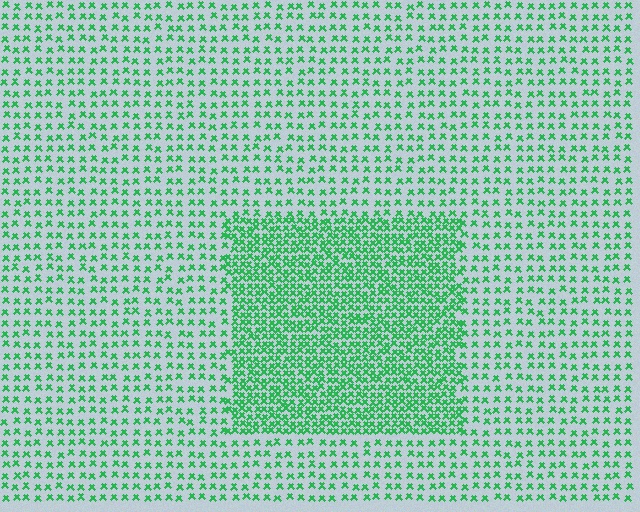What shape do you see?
I see a rectangle.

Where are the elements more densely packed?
The elements are more densely packed inside the rectangle boundary.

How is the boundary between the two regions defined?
The boundary is defined by a change in element density (approximately 2.3x ratio). All elements are the same color, size, and shape.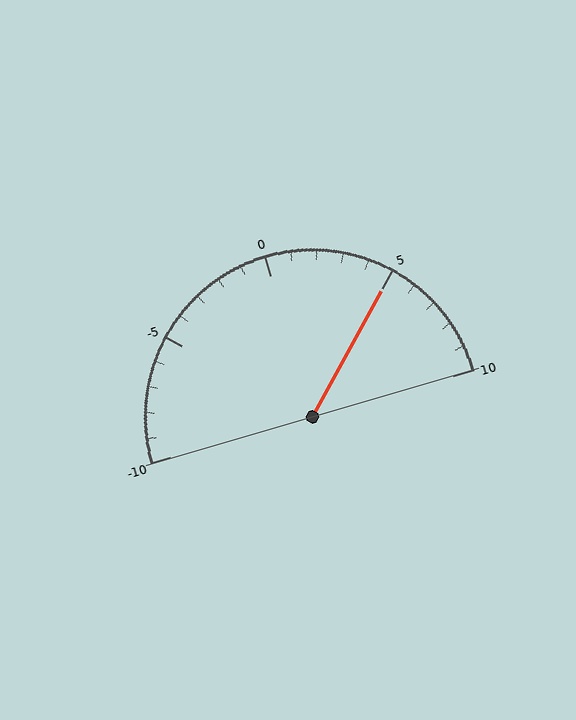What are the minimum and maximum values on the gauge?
The gauge ranges from -10 to 10.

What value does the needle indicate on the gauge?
The needle indicates approximately 5.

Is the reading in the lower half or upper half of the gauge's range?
The reading is in the upper half of the range (-10 to 10).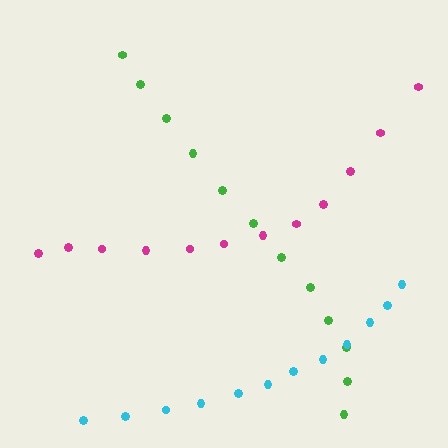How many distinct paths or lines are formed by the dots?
There are 3 distinct paths.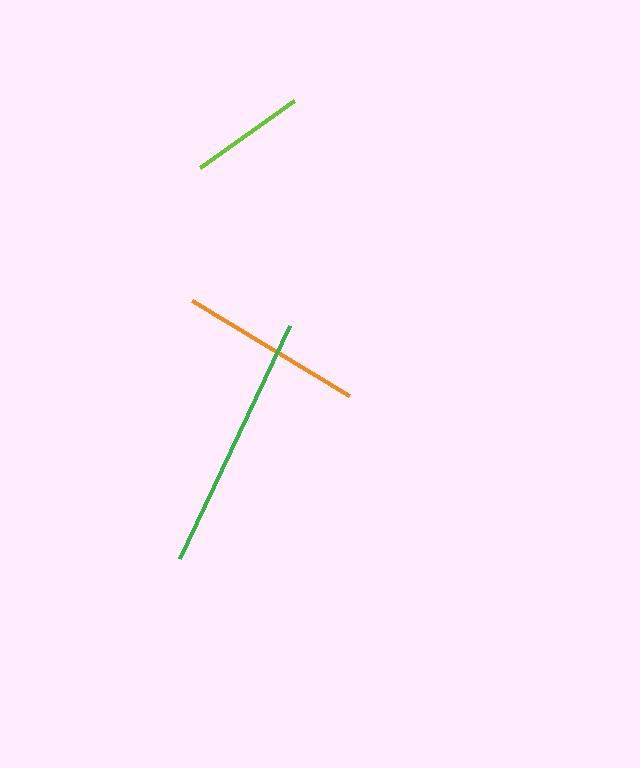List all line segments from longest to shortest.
From longest to shortest: green, orange, lime.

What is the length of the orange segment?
The orange segment is approximately 184 pixels long.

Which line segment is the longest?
The green line is the longest at approximately 258 pixels.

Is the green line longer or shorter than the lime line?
The green line is longer than the lime line.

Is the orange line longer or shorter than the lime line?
The orange line is longer than the lime line.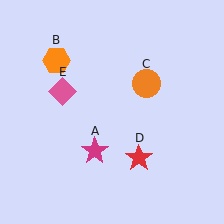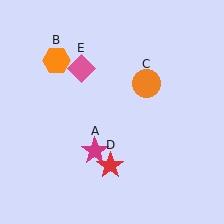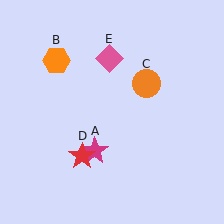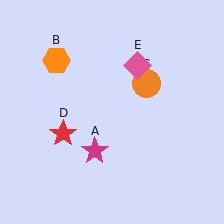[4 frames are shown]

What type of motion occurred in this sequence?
The red star (object D), pink diamond (object E) rotated clockwise around the center of the scene.